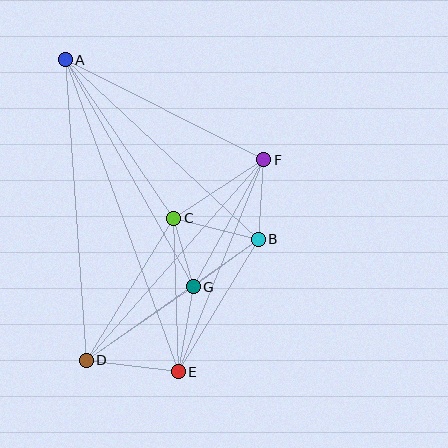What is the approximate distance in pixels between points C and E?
The distance between C and E is approximately 153 pixels.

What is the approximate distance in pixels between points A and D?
The distance between A and D is approximately 301 pixels.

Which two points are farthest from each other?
Points A and E are farthest from each other.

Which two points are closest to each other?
Points C and G are closest to each other.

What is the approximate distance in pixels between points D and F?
The distance between D and F is approximately 268 pixels.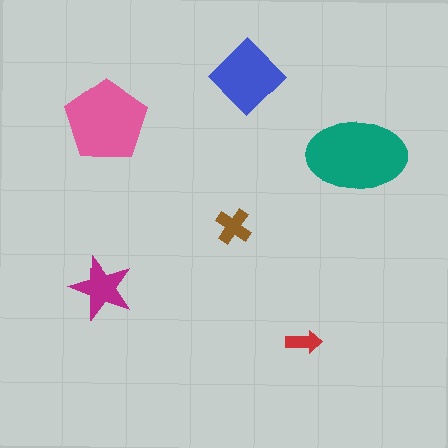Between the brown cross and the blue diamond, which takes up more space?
The blue diamond.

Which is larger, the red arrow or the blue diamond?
The blue diamond.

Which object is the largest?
The teal ellipse.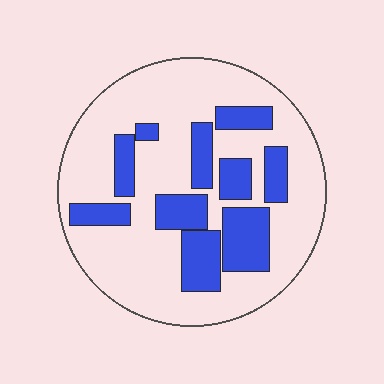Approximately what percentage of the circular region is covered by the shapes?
Approximately 30%.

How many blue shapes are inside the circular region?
10.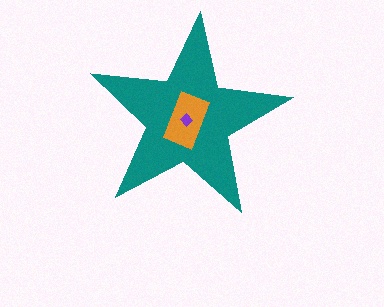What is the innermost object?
The purple diamond.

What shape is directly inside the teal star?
The orange rectangle.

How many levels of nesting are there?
3.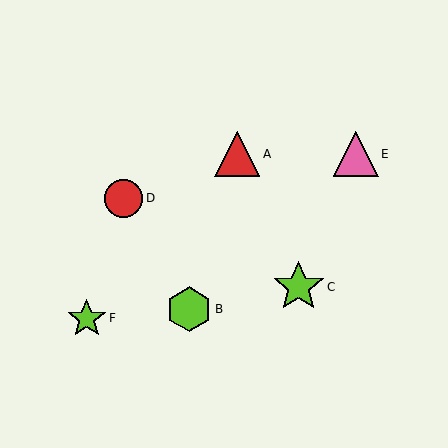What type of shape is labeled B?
Shape B is a lime hexagon.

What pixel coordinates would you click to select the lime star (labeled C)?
Click at (299, 287) to select the lime star C.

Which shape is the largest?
The lime star (labeled C) is the largest.